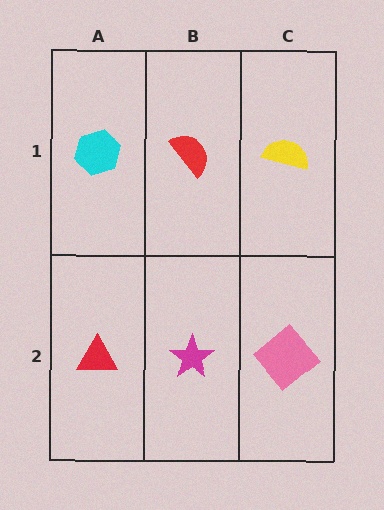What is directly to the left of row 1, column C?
A red semicircle.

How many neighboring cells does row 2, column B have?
3.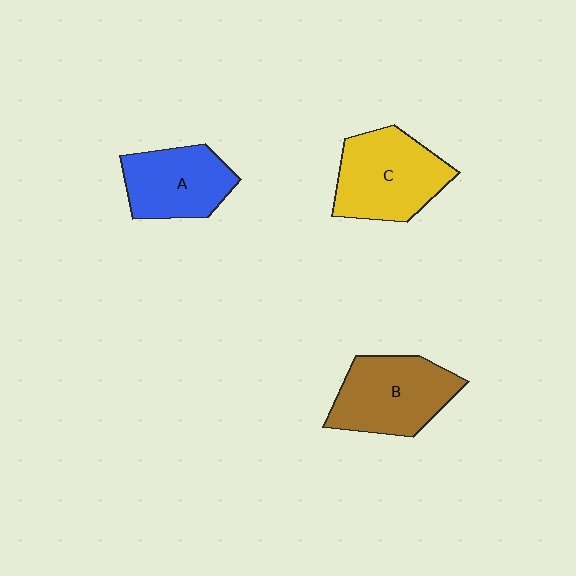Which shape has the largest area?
Shape C (yellow).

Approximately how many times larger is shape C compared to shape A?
Approximately 1.2 times.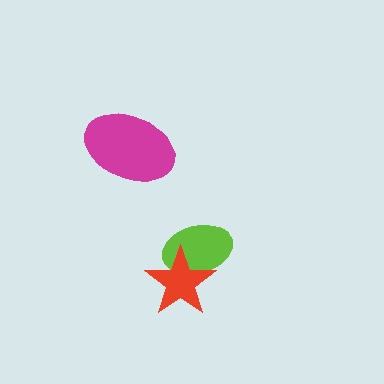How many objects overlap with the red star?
1 object overlaps with the red star.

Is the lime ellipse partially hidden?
Yes, it is partially covered by another shape.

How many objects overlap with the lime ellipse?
1 object overlaps with the lime ellipse.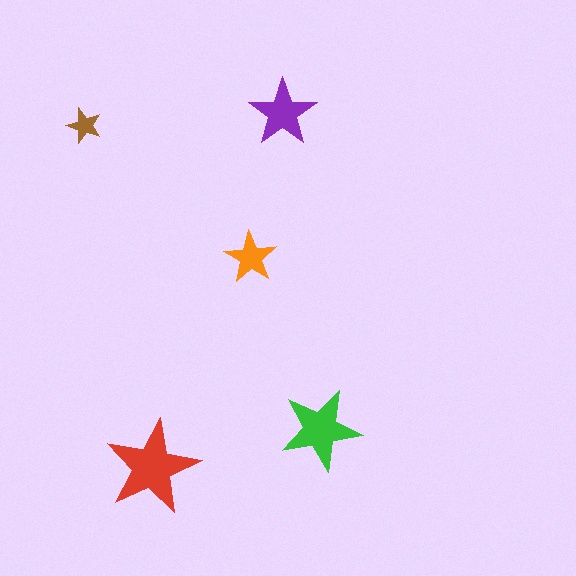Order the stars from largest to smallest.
the red one, the green one, the purple one, the orange one, the brown one.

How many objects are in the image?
There are 5 objects in the image.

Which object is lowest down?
The red star is bottommost.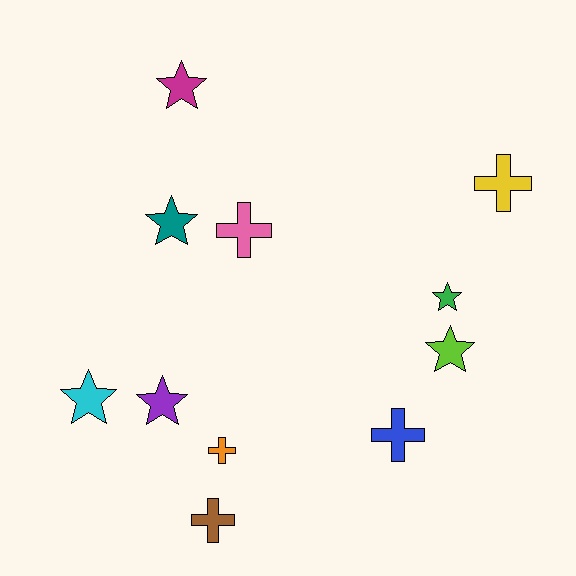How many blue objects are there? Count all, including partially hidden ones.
There is 1 blue object.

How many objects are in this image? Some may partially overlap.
There are 11 objects.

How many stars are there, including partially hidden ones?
There are 6 stars.